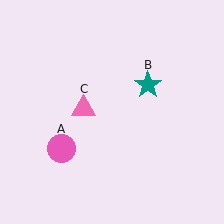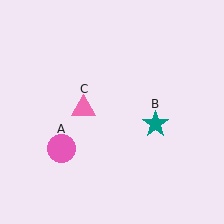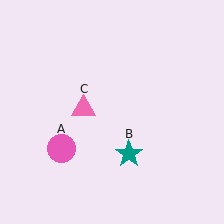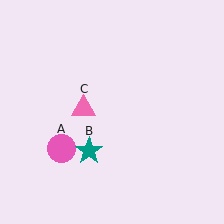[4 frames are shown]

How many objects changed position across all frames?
1 object changed position: teal star (object B).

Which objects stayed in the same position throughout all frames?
Pink circle (object A) and pink triangle (object C) remained stationary.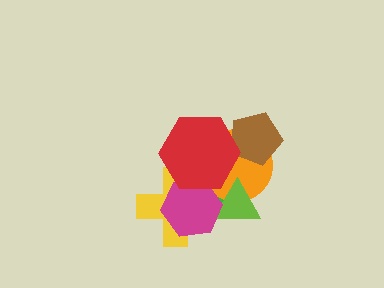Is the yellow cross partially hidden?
Yes, it is partially covered by another shape.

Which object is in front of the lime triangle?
The magenta hexagon is in front of the lime triangle.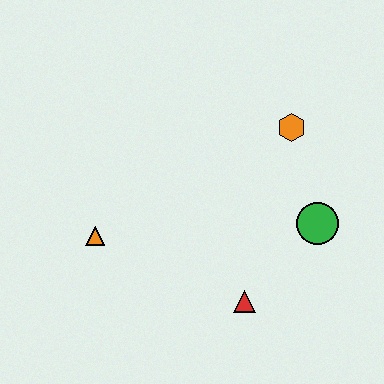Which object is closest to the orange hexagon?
The green circle is closest to the orange hexagon.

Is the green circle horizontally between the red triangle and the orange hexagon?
No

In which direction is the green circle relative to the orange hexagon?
The green circle is below the orange hexagon.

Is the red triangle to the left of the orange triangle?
No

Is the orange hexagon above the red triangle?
Yes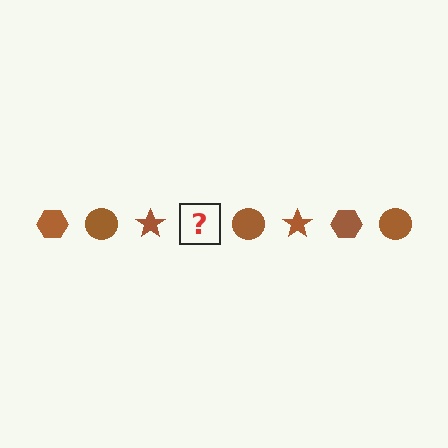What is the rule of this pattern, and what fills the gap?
The rule is that the pattern cycles through hexagon, circle, star shapes in brown. The gap should be filled with a brown hexagon.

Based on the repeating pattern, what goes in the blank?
The blank should be a brown hexagon.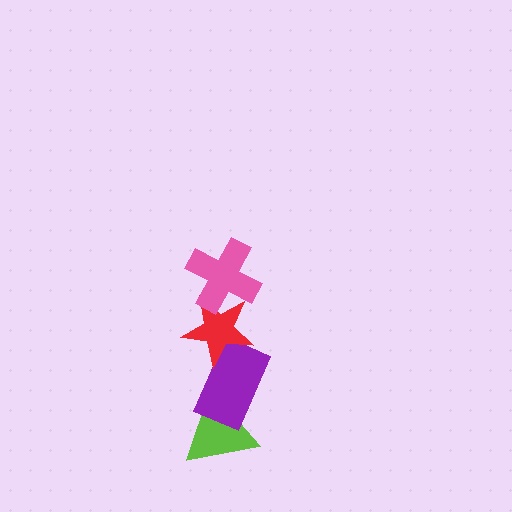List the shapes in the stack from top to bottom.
From top to bottom: the pink cross, the red star, the purple rectangle, the lime triangle.